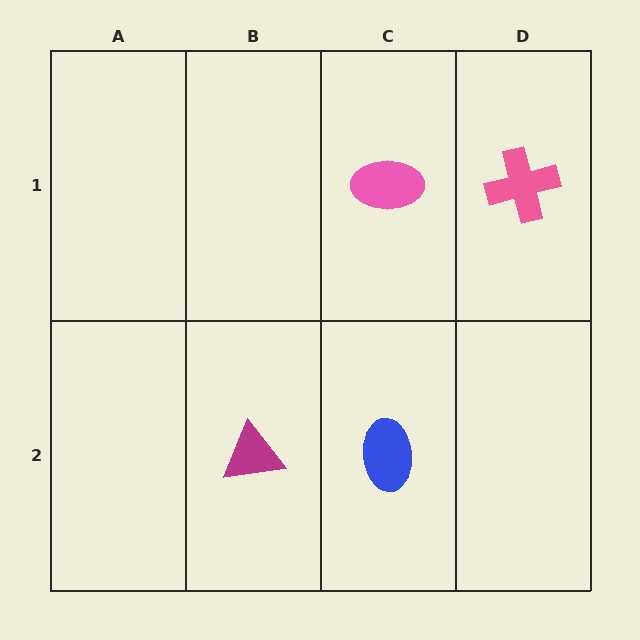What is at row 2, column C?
A blue ellipse.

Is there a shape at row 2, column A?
No, that cell is empty.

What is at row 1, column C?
A pink ellipse.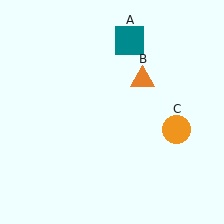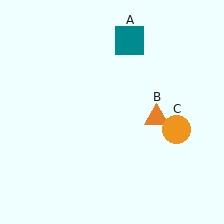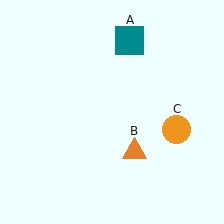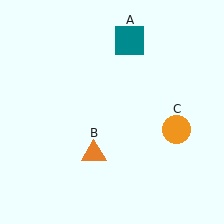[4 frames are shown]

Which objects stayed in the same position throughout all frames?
Teal square (object A) and orange circle (object C) remained stationary.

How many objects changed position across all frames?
1 object changed position: orange triangle (object B).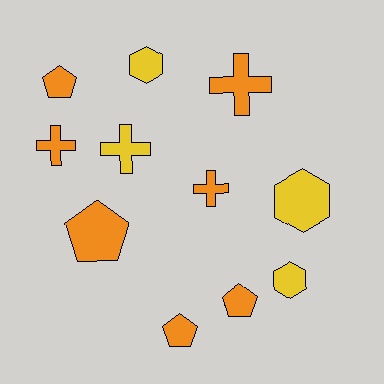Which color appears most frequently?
Orange, with 7 objects.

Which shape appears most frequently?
Pentagon, with 4 objects.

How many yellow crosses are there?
There is 1 yellow cross.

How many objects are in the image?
There are 11 objects.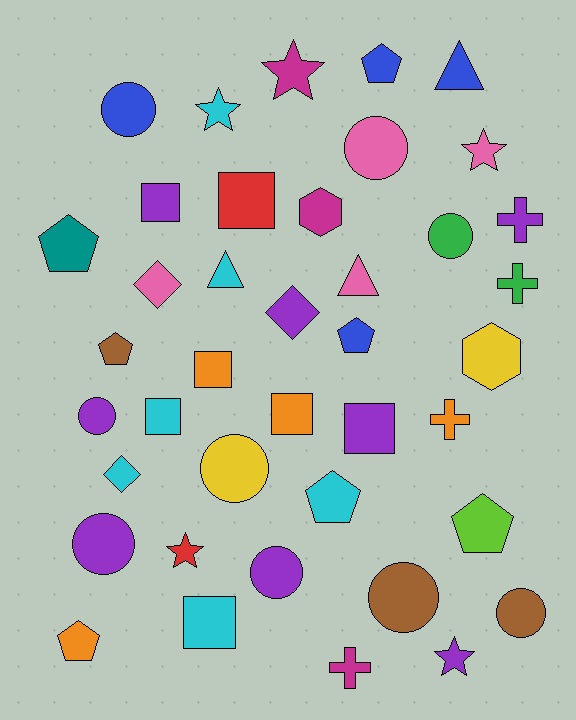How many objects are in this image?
There are 40 objects.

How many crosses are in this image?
There are 4 crosses.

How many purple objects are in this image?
There are 8 purple objects.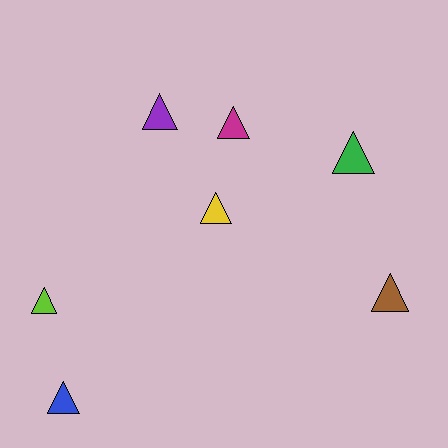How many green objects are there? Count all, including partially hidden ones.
There is 1 green object.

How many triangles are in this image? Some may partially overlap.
There are 7 triangles.